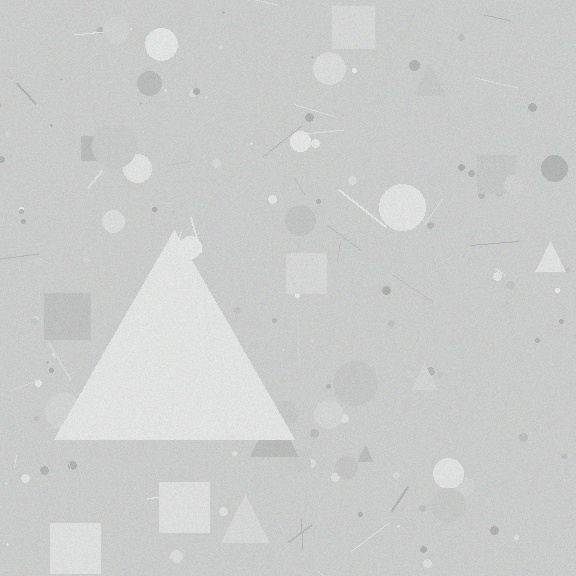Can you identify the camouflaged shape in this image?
The camouflaged shape is a triangle.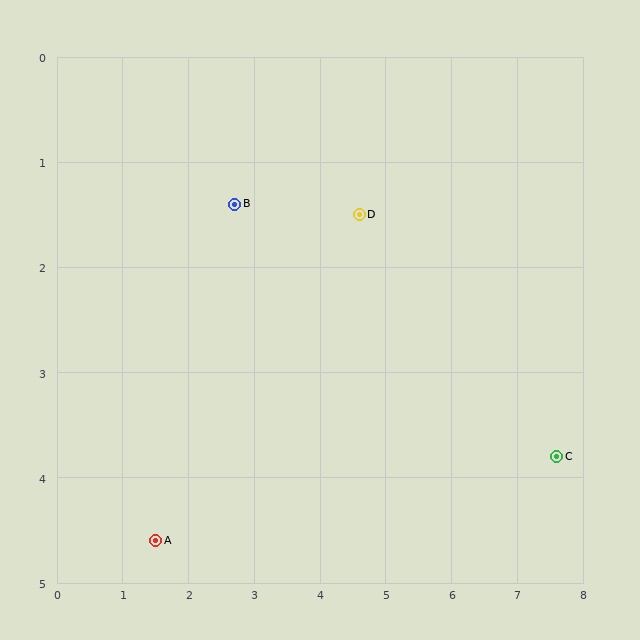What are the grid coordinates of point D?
Point D is at approximately (4.6, 1.5).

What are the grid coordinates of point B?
Point B is at approximately (2.7, 1.4).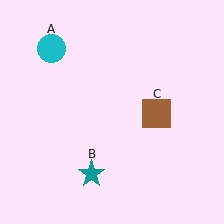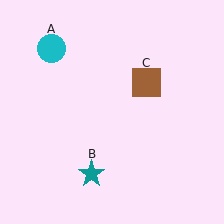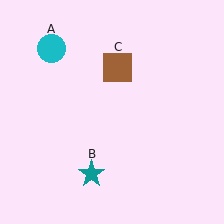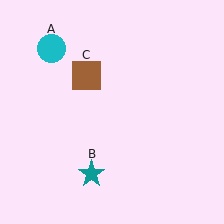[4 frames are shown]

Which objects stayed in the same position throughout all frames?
Cyan circle (object A) and teal star (object B) remained stationary.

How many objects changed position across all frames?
1 object changed position: brown square (object C).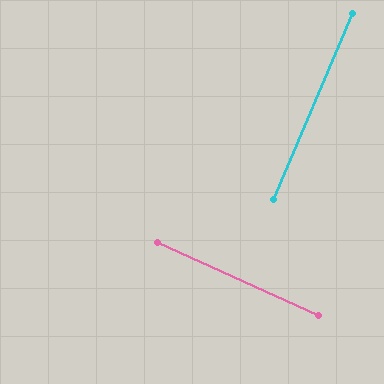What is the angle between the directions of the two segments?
Approximately 89 degrees.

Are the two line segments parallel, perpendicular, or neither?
Perpendicular — they meet at approximately 89°.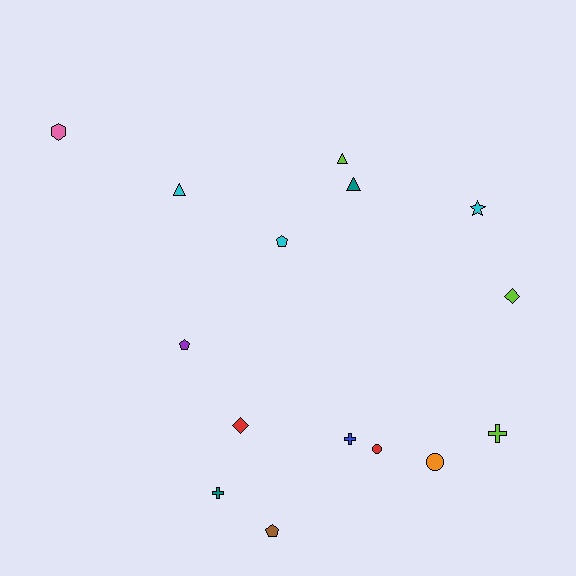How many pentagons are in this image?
There are 3 pentagons.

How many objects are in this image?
There are 15 objects.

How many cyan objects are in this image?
There are 3 cyan objects.